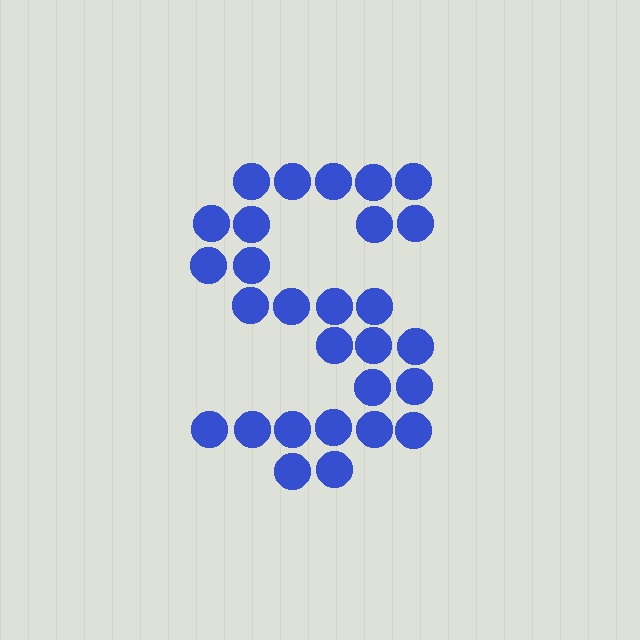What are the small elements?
The small elements are circles.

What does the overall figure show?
The overall figure shows the letter S.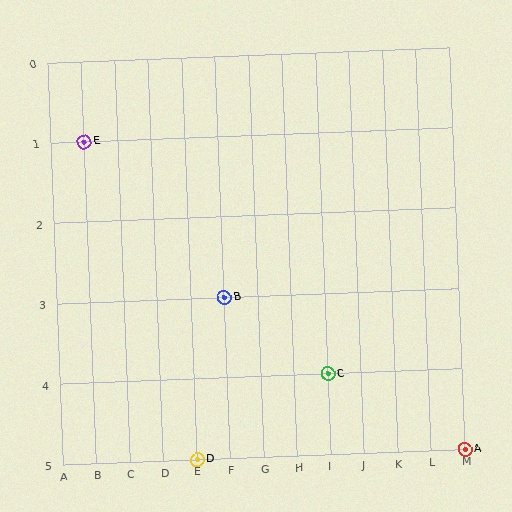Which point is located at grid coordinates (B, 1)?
Point E is at (B, 1).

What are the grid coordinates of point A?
Point A is at grid coordinates (M, 5).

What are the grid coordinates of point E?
Point E is at grid coordinates (B, 1).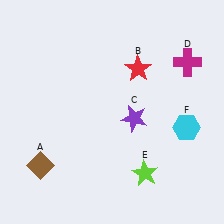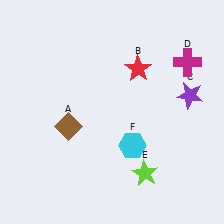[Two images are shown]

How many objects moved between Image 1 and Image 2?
3 objects moved between the two images.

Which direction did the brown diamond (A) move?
The brown diamond (A) moved up.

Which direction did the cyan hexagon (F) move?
The cyan hexagon (F) moved left.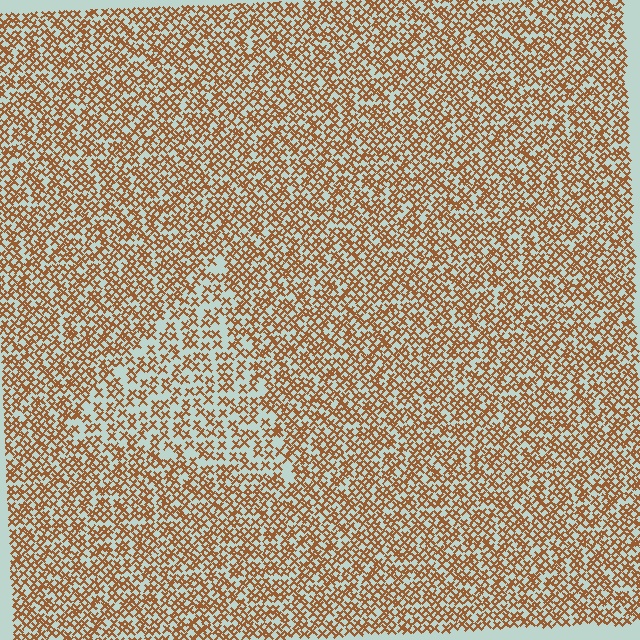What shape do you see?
I see a triangle.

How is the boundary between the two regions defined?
The boundary is defined by a change in element density (approximately 1.6x ratio). All elements are the same color, size, and shape.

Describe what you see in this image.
The image contains small brown elements arranged at two different densities. A triangle-shaped region is visible where the elements are less densely packed than the surrounding area.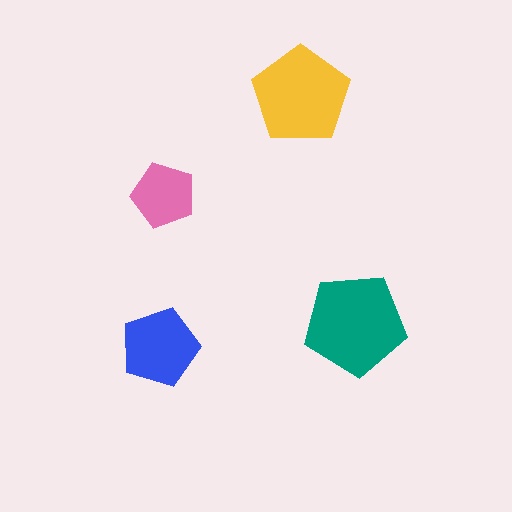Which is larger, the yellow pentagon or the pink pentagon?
The yellow one.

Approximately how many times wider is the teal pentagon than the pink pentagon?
About 1.5 times wider.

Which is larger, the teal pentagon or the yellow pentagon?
The teal one.